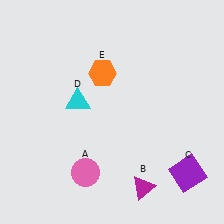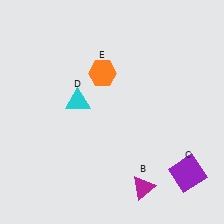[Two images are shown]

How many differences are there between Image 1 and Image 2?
There is 1 difference between the two images.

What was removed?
The pink circle (A) was removed in Image 2.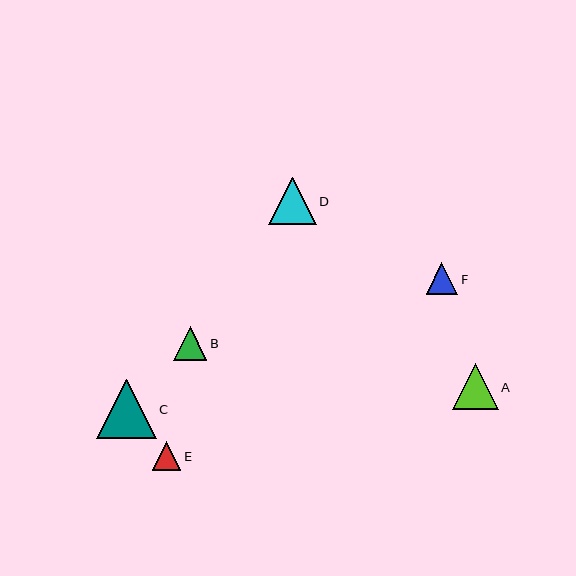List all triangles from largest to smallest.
From largest to smallest: C, D, A, B, F, E.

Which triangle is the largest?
Triangle C is the largest with a size of approximately 60 pixels.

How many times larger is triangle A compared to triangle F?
Triangle A is approximately 1.5 times the size of triangle F.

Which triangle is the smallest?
Triangle E is the smallest with a size of approximately 29 pixels.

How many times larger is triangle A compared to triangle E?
Triangle A is approximately 1.6 times the size of triangle E.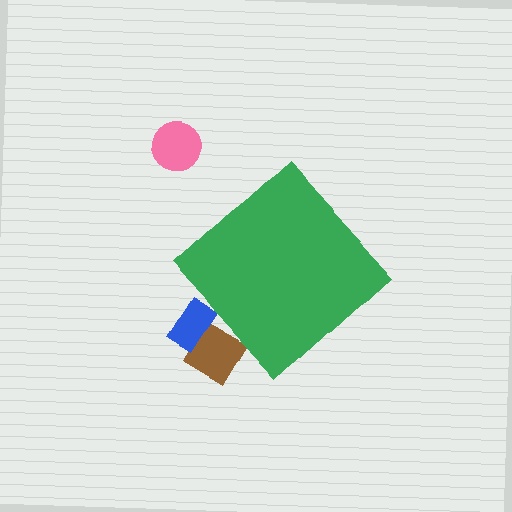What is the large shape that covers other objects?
A green diamond.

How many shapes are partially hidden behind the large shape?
2 shapes are partially hidden.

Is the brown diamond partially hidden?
Yes, the brown diamond is partially hidden behind the green diamond.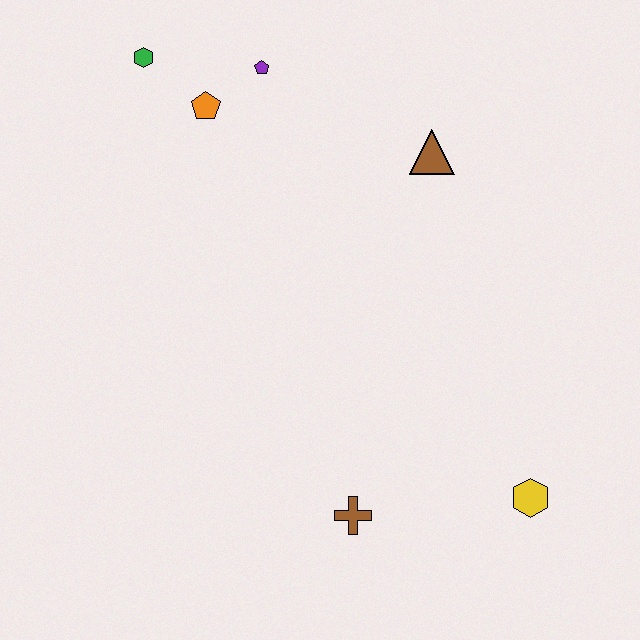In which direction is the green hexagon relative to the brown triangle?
The green hexagon is to the left of the brown triangle.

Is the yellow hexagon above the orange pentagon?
No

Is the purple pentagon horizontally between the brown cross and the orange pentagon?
Yes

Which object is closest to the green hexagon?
The orange pentagon is closest to the green hexagon.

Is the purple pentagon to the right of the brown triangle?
No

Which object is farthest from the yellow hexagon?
The green hexagon is farthest from the yellow hexagon.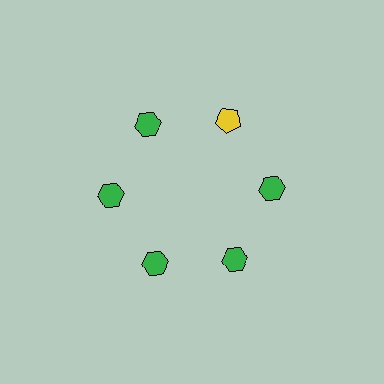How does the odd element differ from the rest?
It differs in both color (yellow instead of green) and shape (pentagon instead of hexagon).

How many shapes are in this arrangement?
There are 6 shapes arranged in a ring pattern.